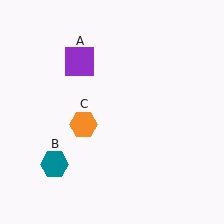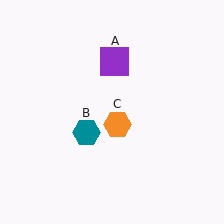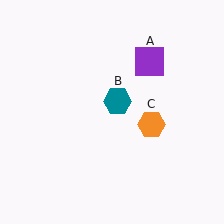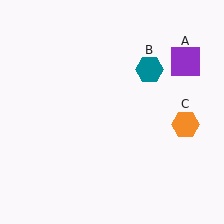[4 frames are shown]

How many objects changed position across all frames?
3 objects changed position: purple square (object A), teal hexagon (object B), orange hexagon (object C).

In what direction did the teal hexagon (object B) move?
The teal hexagon (object B) moved up and to the right.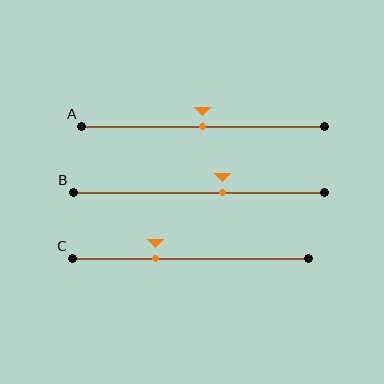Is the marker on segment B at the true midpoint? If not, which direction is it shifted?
No, the marker on segment B is shifted to the right by about 9% of the segment length.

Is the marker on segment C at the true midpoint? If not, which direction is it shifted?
No, the marker on segment C is shifted to the left by about 15% of the segment length.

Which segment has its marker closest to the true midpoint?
Segment A has its marker closest to the true midpoint.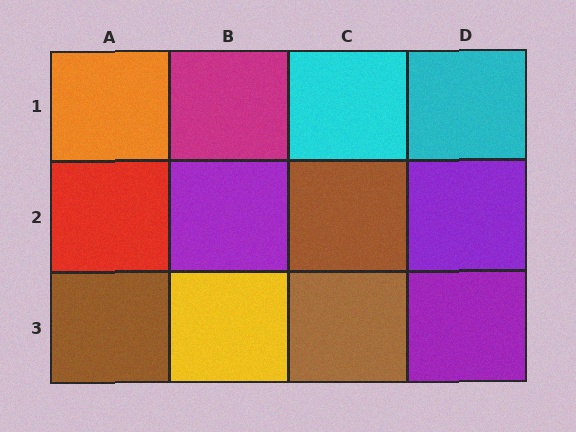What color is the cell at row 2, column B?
Purple.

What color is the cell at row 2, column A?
Red.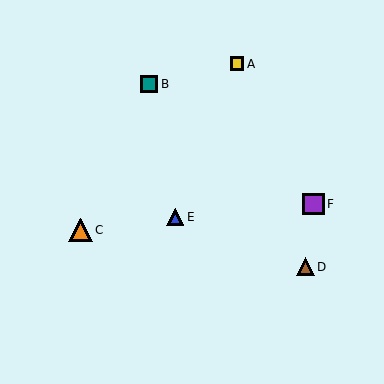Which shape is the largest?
The orange triangle (labeled C) is the largest.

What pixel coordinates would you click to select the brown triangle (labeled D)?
Click at (305, 267) to select the brown triangle D.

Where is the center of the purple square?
The center of the purple square is at (313, 204).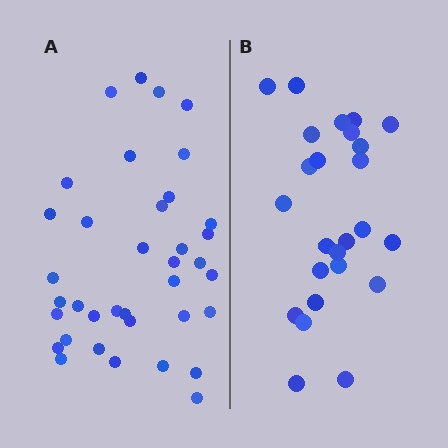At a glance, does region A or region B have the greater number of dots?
Region A (the left region) has more dots.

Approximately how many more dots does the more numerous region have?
Region A has roughly 12 or so more dots than region B.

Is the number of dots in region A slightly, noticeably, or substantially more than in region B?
Region A has substantially more. The ratio is roughly 1.5 to 1.